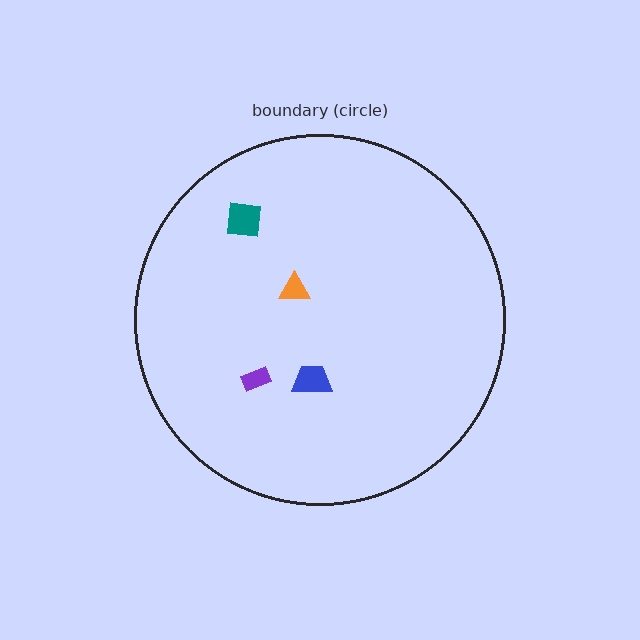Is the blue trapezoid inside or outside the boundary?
Inside.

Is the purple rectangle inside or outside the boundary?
Inside.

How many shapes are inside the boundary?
4 inside, 0 outside.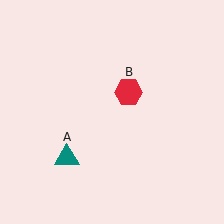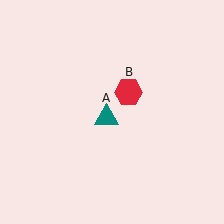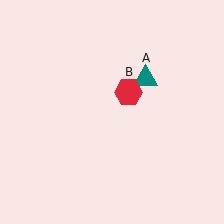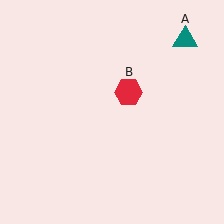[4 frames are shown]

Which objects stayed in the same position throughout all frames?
Red hexagon (object B) remained stationary.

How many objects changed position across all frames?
1 object changed position: teal triangle (object A).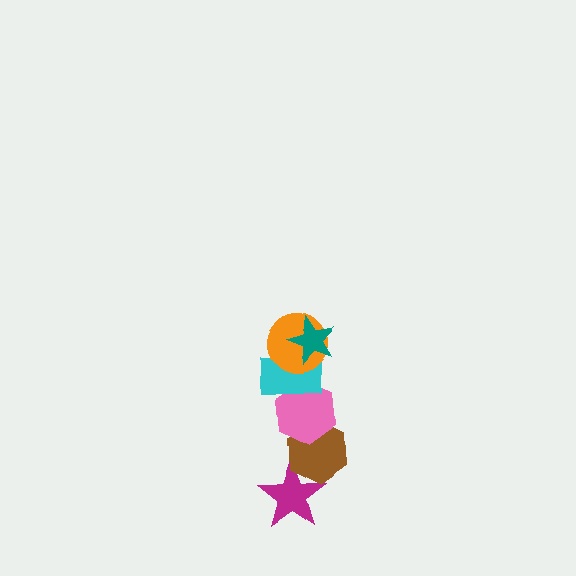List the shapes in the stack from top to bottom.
From top to bottom: the teal star, the orange circle, the cyan rectangle, the pink hexagon, the brown hexagon, the magenta star.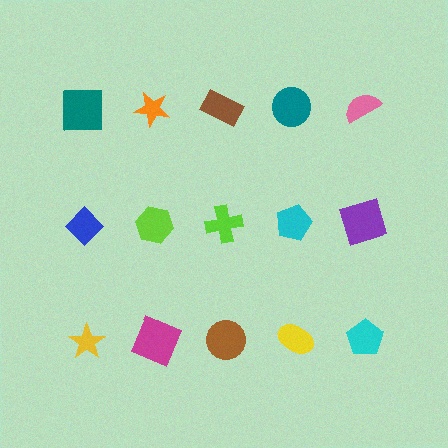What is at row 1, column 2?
An orange star.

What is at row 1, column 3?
A brown rectangle.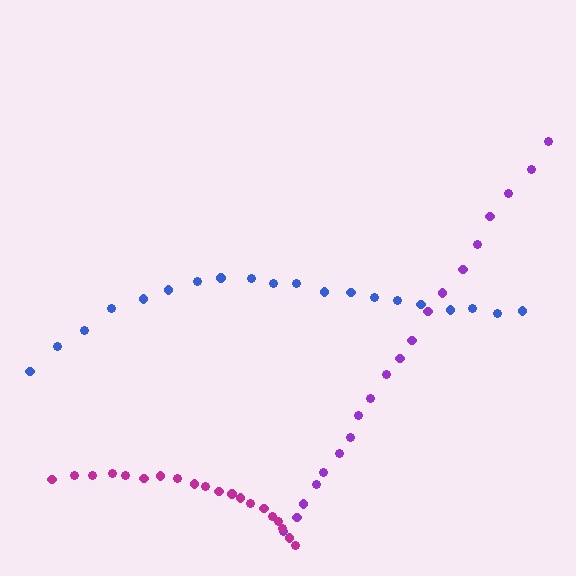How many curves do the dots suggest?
There are 3 distinct paths.